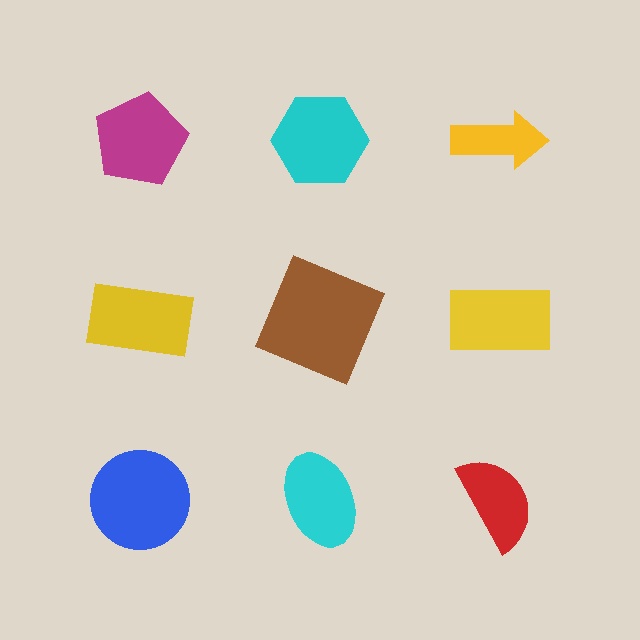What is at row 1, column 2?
A cyan hexagon.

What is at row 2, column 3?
A yellow rectangle.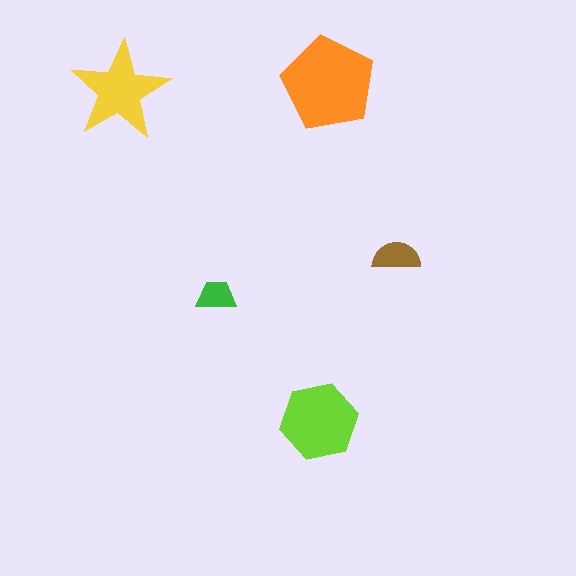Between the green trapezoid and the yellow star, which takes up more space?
The yellow star.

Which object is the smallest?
The green trapezoid.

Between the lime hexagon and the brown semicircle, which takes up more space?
The lime hexagon.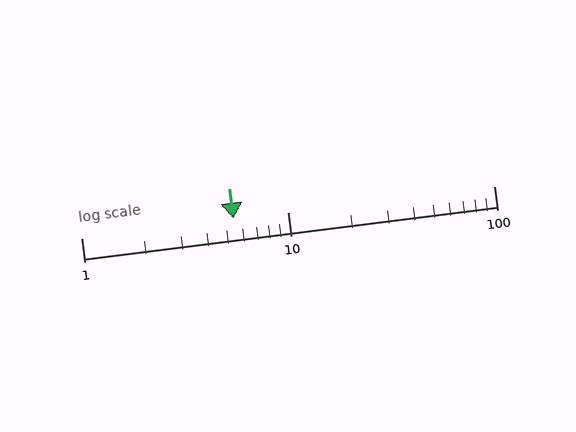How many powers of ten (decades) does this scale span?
The scale spans 2 decades, from 1 to 100.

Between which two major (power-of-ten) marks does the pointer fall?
The pointer is between 1 and 10.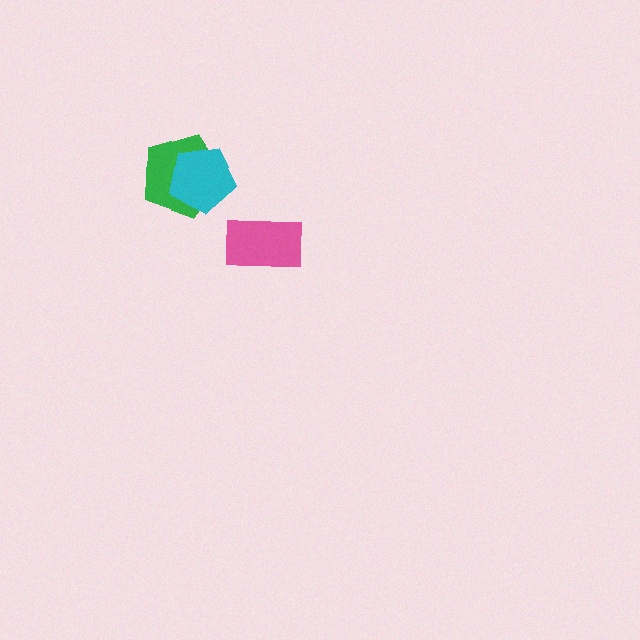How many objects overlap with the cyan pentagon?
1 object overlaps with the cyan pentagon.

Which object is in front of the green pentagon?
The cyan pentagon is in front of the green pentagon.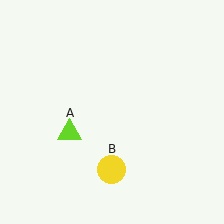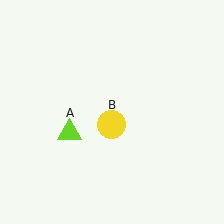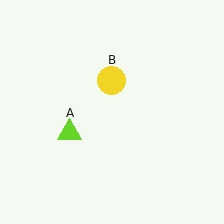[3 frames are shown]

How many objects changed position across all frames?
1 object changed position: yellow circle (object B).